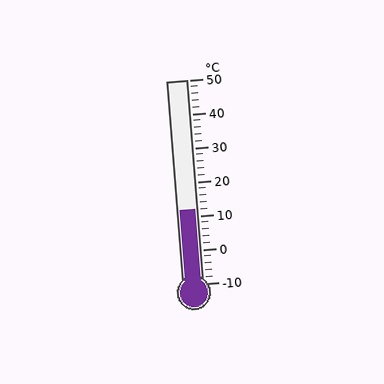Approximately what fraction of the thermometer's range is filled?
The thermometer is filled to approximately 35% of its range.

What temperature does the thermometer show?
The thermometer shows approximately 12°C.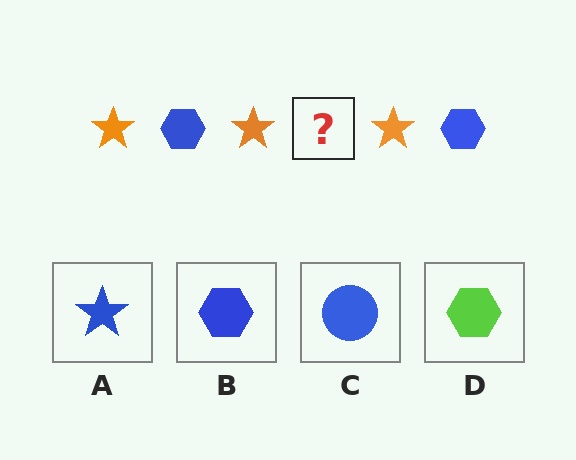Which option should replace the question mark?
Option B.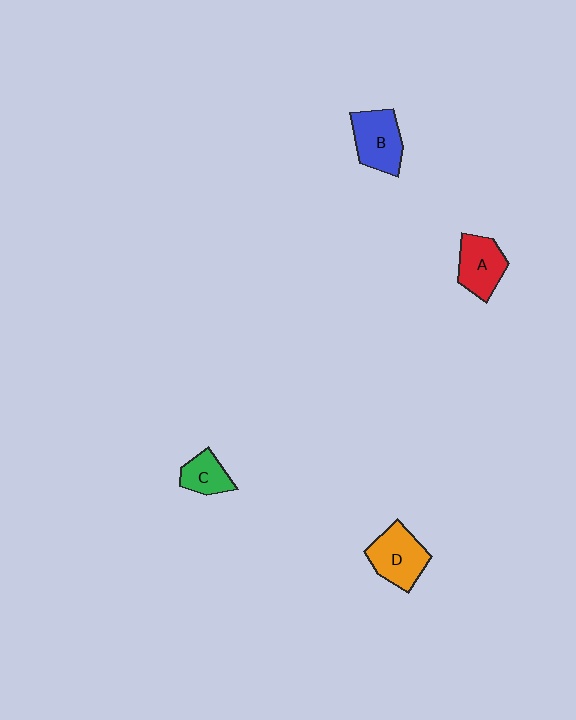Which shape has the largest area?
Shape D (orange).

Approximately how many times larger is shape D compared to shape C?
Approximately 1.7 times.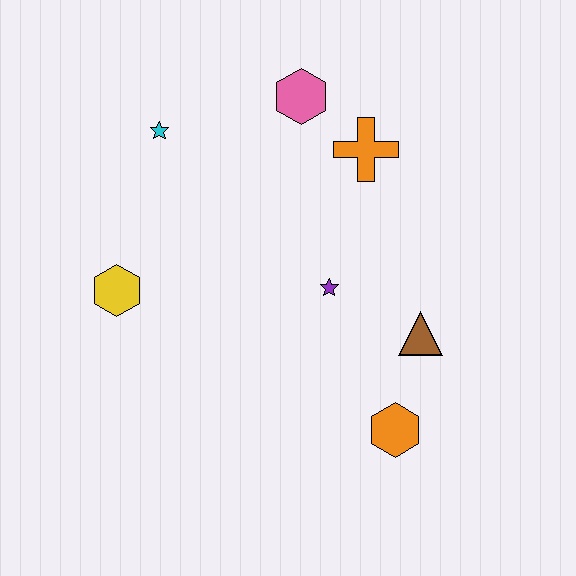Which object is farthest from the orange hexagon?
The cyan star is farthest from the orange hexagon.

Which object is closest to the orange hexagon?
The brown triangle is closest to the orange hexagon.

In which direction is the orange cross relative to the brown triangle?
The orange cross is above the brown triangle.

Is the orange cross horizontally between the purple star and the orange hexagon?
Yes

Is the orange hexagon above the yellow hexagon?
No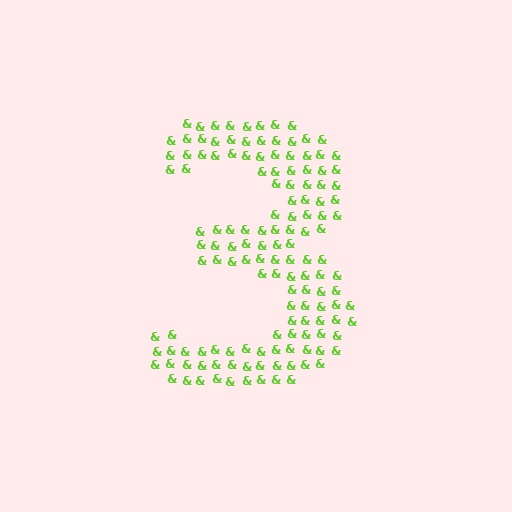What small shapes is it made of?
It is made of small ampersands.